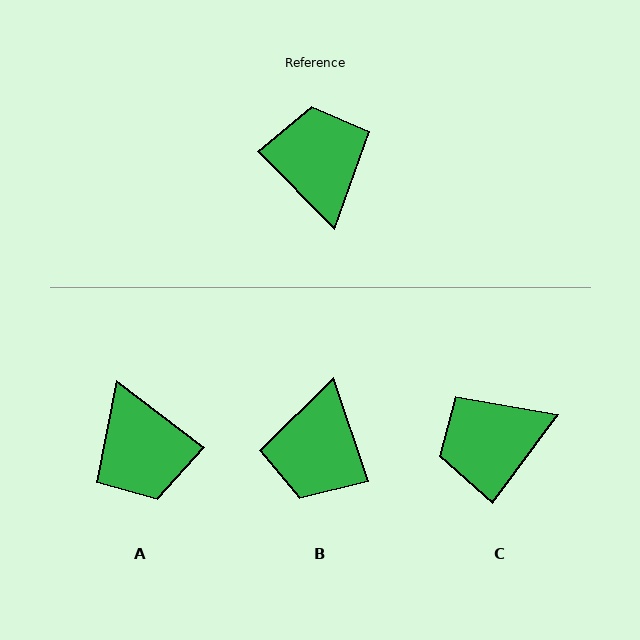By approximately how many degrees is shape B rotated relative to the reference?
Approximately 154 degrees counter-clockwise.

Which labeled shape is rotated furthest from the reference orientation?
A, about 172 degrees away.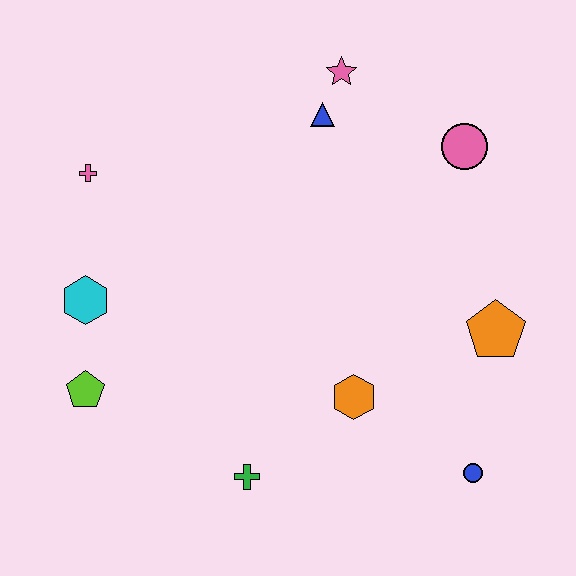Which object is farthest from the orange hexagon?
The pink cross is farthest from the orange hexagon.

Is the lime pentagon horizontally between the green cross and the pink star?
No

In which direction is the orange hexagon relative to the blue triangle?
The orange hexagon is below the blue triangle.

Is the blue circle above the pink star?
No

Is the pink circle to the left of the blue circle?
Yes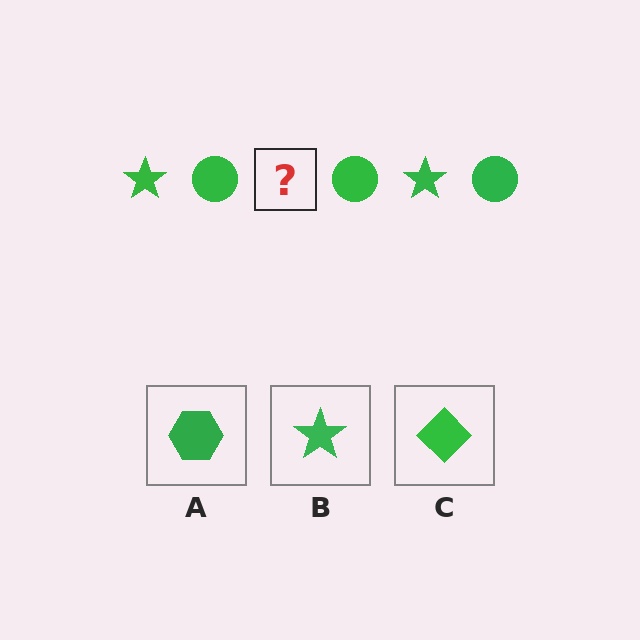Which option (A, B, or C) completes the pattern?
B.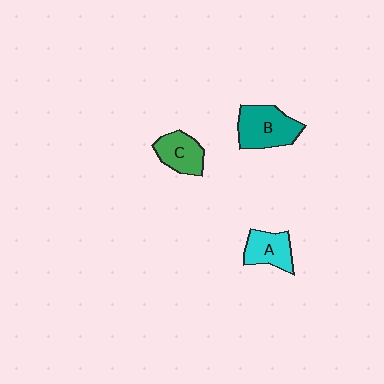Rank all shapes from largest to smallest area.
From largest to smallest: B (teal), C (green), A (cyan).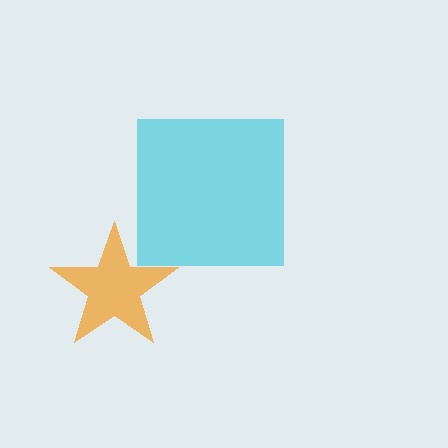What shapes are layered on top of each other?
The layered shapes are: a cyan square, an orange star.